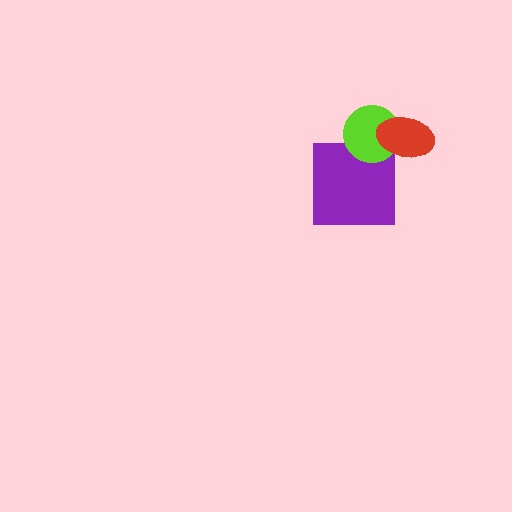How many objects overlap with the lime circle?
2 objects overlap with the lime circle.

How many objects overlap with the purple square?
1 object overlaps with the purple square.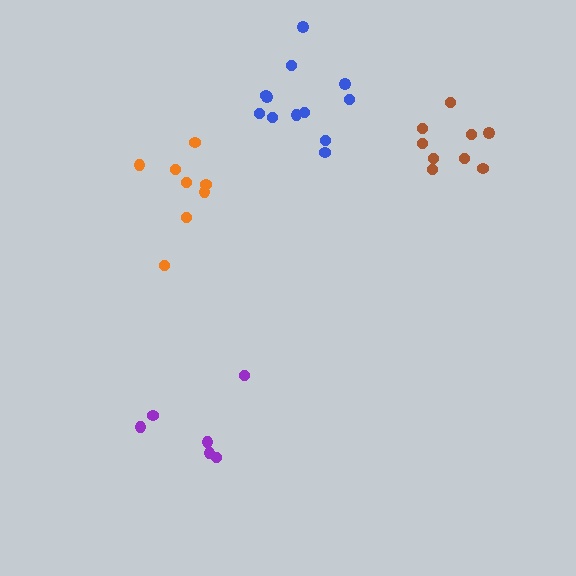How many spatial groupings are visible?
There are 4 spatial groupings.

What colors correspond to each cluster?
The clusters are colored: purple, orange, brown, blue.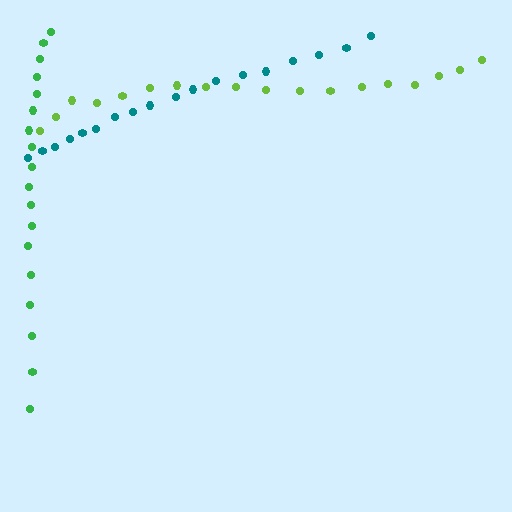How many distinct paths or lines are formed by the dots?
There are 3 distinct paths.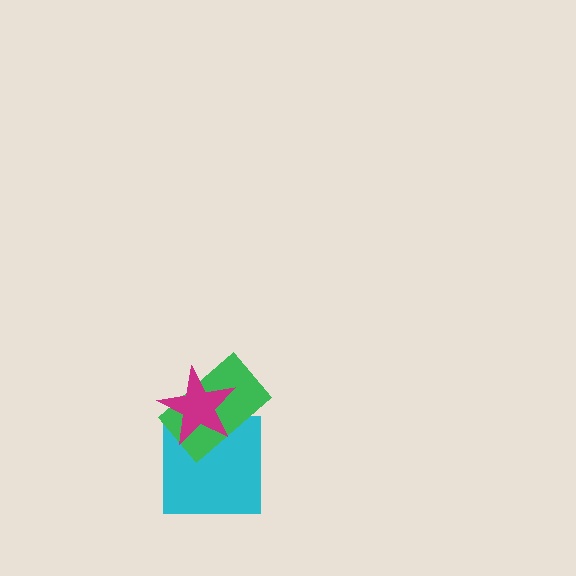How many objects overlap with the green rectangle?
2 objects overlap with the green rectangle.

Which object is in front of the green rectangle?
The magenta star is in front of the green rectangle.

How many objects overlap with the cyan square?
2 objects overlap with the cyan square.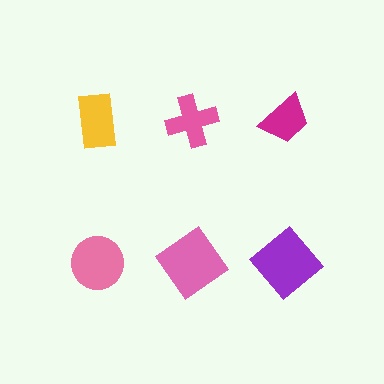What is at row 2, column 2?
A pink diamond.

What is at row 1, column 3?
A magenta trapezoid.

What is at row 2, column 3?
A purple diamond.